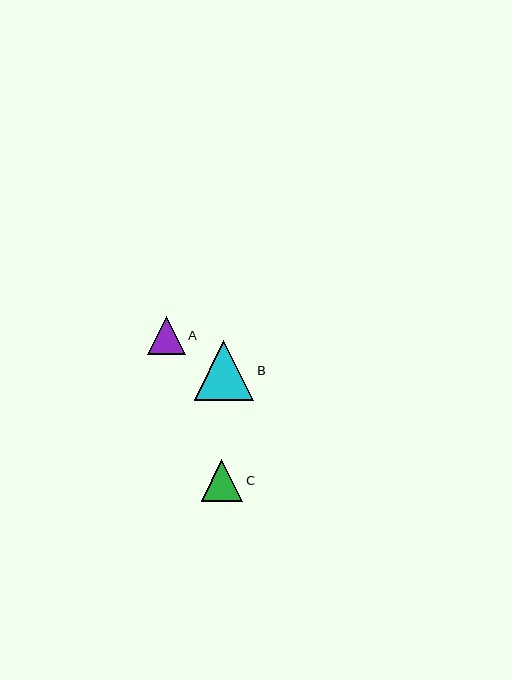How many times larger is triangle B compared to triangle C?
Triangle B is approximately 1.4 times the size of triangle C.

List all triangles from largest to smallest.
From largest to smallest: B, C, A.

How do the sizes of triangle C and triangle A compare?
Triangle C and triangle A are approximately the same size.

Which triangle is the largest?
Triangle B is the largest with a size of approximately 60 pixels.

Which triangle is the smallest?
Triangle A is the smallest with a size of approximately 38 pixels.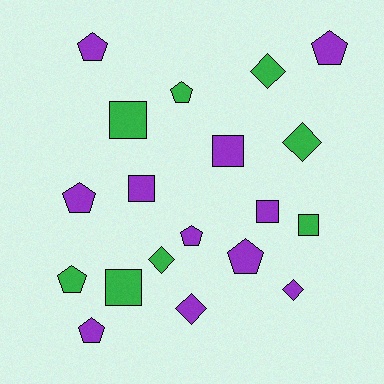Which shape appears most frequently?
Pentagon, with 8 objects.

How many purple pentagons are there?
There are 6 purple pentagons.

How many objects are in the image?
There are 19 objects.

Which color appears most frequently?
Purple, with 11 objects.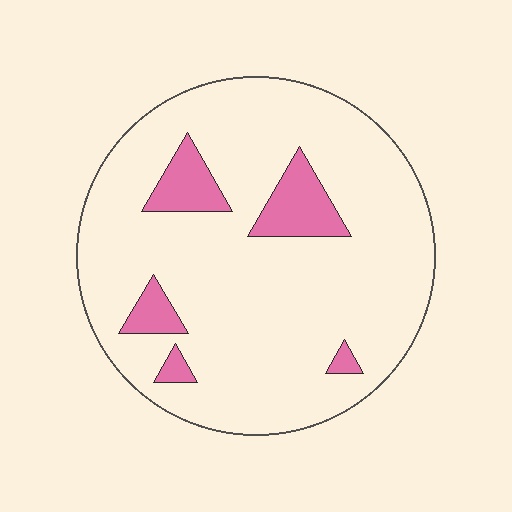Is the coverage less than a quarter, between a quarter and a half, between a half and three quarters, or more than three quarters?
Less than a quarter.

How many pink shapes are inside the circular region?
5.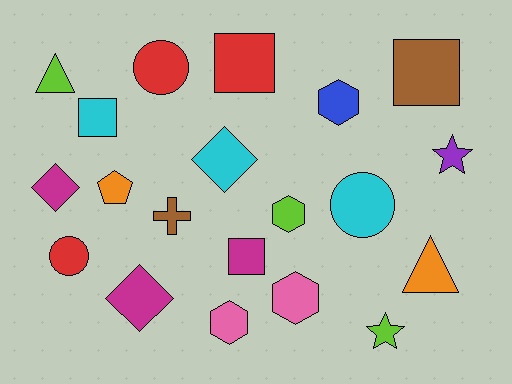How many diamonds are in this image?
There are 3 diamonds.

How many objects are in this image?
There are 20 objects.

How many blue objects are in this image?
There is 1 blue object.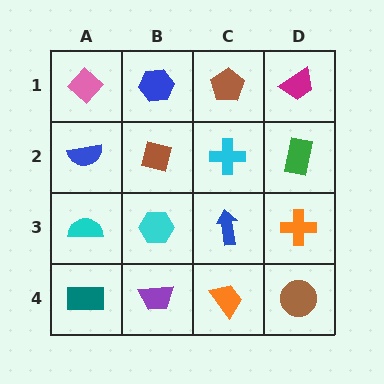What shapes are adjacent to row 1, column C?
A cyan cross (row 2, column C), a blue hexagon (row 1, column B), a magenta trapezoid (row 1, column D).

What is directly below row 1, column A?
A blue semicircle.